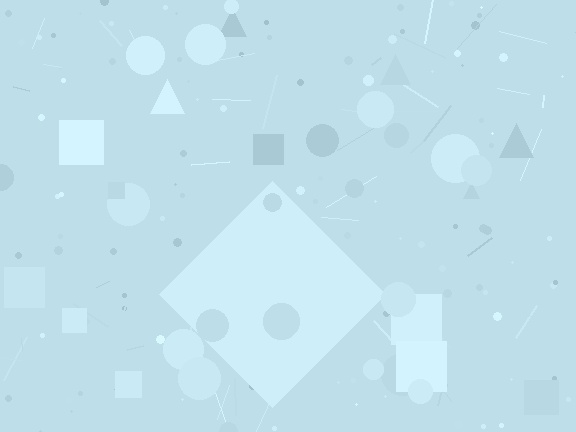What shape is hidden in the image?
A diamond is hidden in the image.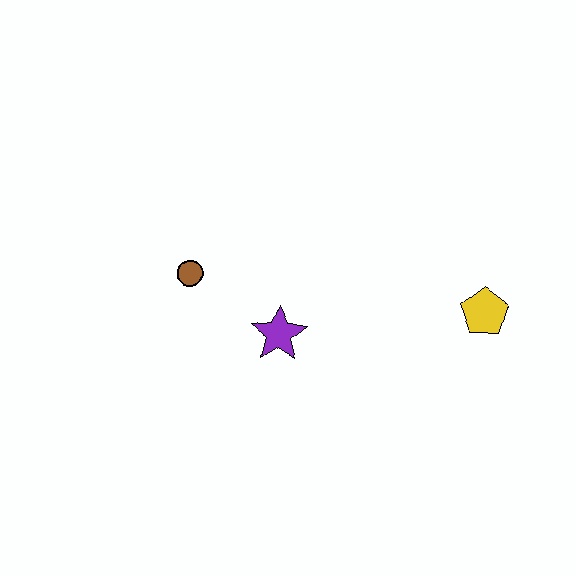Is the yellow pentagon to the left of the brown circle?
No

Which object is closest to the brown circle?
The purple star is closest to the brown circle.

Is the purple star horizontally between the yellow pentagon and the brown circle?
Yes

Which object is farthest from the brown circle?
The yellow pentagon is farthest from the brown circle.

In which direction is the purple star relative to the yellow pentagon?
The purple star is to the left of the yellow pentagon.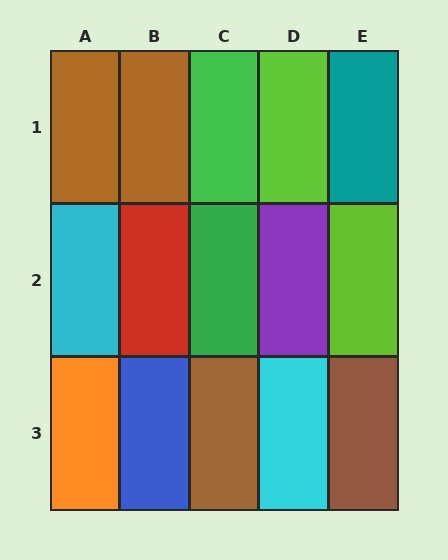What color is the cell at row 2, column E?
Lime.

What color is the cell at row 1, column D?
Lime.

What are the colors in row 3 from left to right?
Orange, blue, brown, cyan, brown.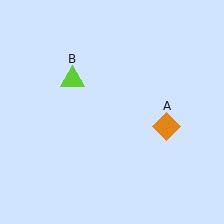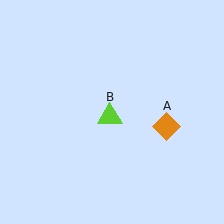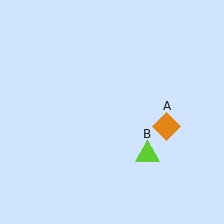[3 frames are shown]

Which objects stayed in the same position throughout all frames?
Orange diamond (object A) remained stationary.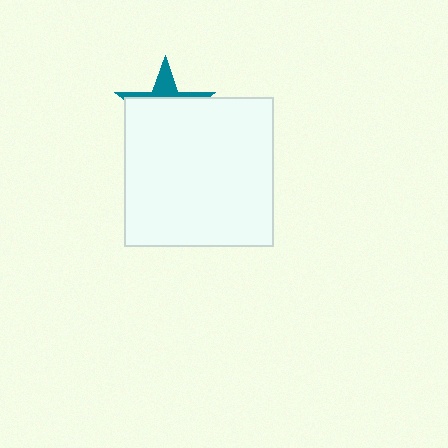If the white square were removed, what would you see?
You would see the complete teal star.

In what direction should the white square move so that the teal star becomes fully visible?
The white square should move down. That is the shortest direction to clear the overlap and leave the teal star fully visible.